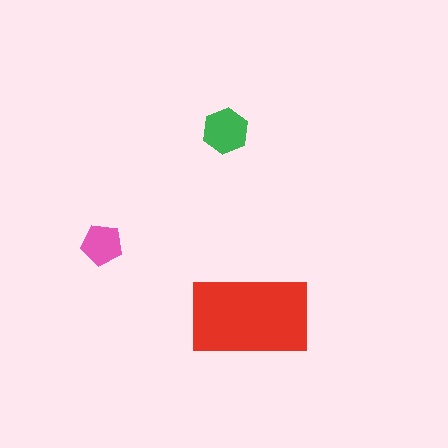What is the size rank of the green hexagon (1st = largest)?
2nd.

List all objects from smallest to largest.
The pink pentagon, the green hexagon, the red rectangle.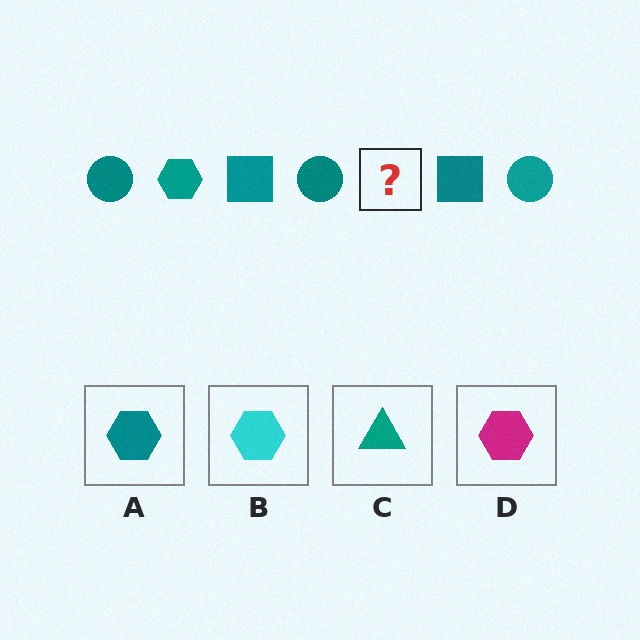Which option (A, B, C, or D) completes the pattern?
A.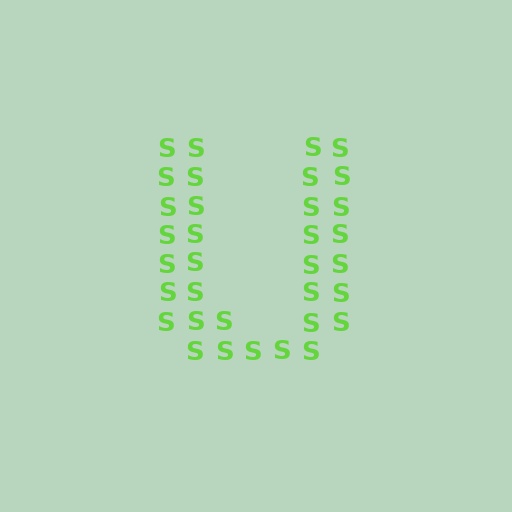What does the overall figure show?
The overall figure shows the letter U.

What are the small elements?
The small elements are letter S's.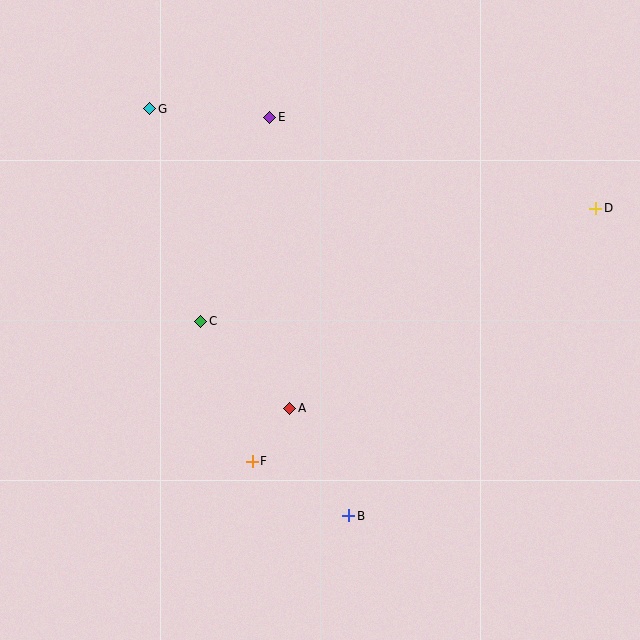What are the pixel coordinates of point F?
Point F is at (252, 461).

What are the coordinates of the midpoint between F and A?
The midpoint between F and A is at (271, 435).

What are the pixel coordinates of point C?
Point C is at (201, 321).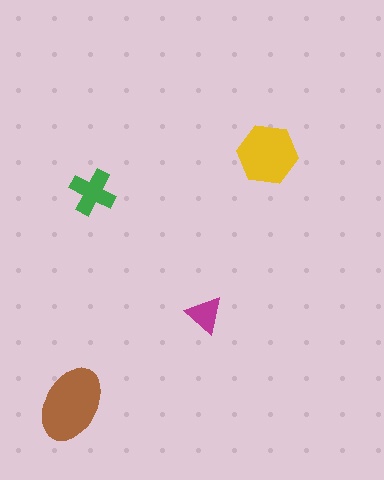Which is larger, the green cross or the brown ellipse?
The brown ellipse.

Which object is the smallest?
The magenta triangle.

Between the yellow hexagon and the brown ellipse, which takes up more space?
The brown ellipse.